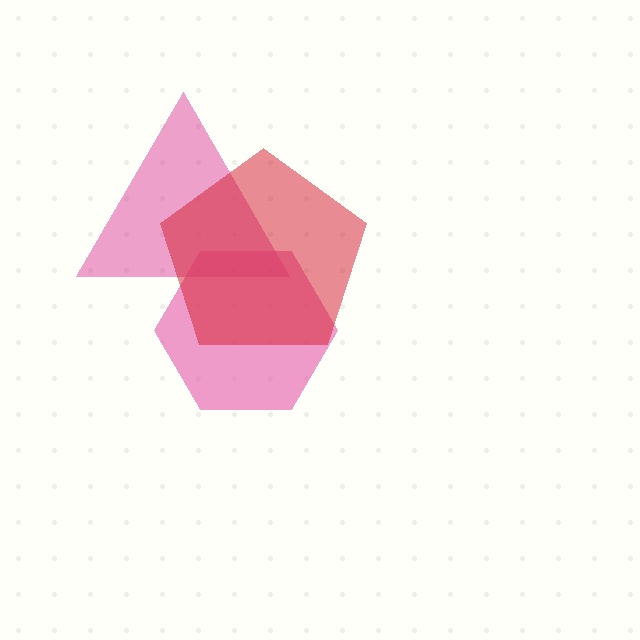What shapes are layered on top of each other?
The layered shapes are: a magenta triangle, a pink hexagon, a red pentagon.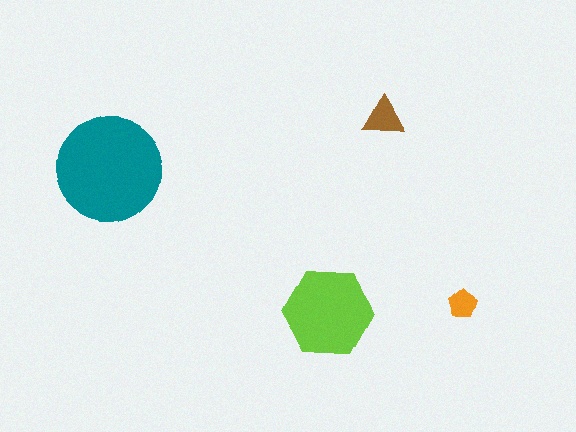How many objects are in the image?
There are 4 objects in the image.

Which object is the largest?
The teal circle.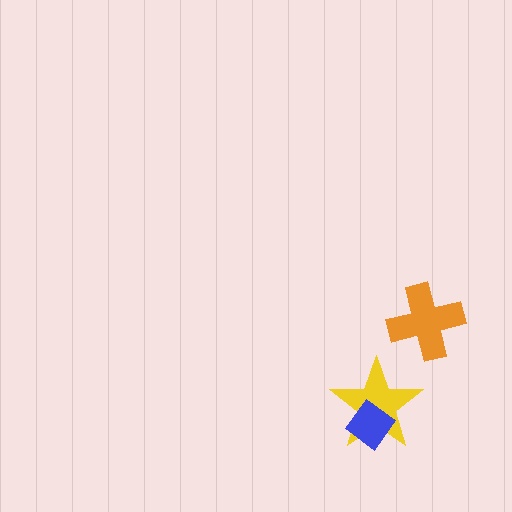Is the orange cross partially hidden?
No, no other shape covers it.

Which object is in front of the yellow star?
The blue diamond is in front of the yellow star.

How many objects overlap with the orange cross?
0 objects overlap with the orange cross.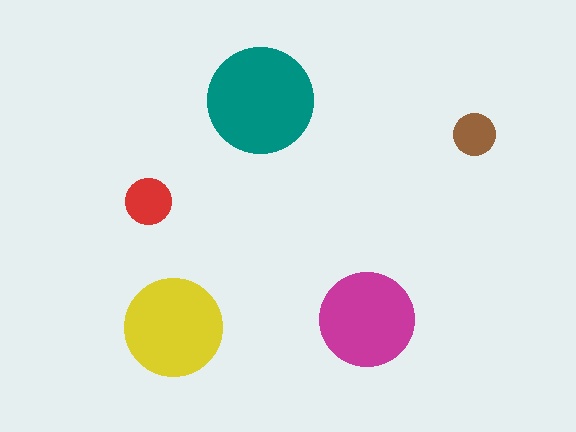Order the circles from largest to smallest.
the teal one, the yellow one, the magenta one, the red one, the brown one.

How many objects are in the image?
There are 5 objects in the image.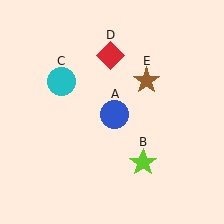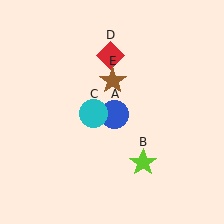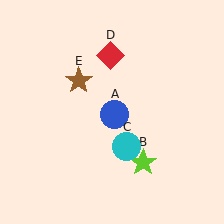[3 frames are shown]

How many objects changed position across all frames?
2 objects changed position: cyan circle (object C), brown star (object E).